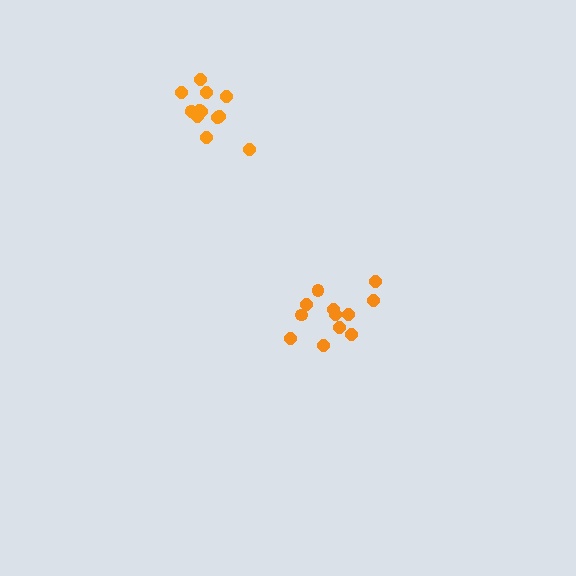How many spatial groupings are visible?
There are 2 spatial groupings.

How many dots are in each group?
Group 1: 13 dots, Group 2: 12 dots (25 total).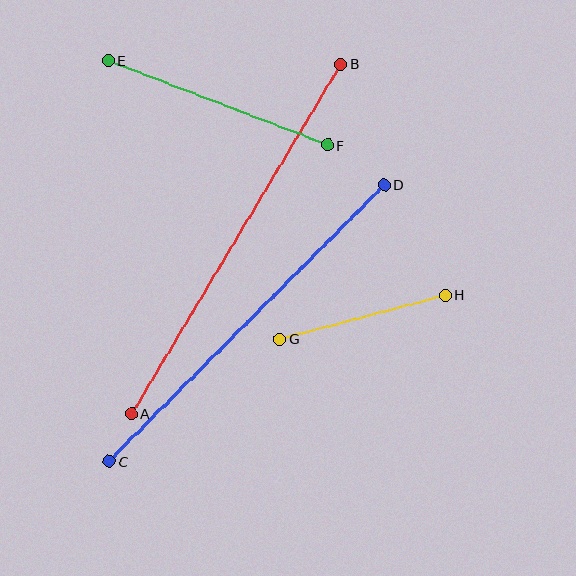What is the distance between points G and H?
The distance is approximately 171 pixels.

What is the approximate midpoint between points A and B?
The midpoint is at approximately (236, 239) pixels.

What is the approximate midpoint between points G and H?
The midpoint is at approximately (362, 317) pixels.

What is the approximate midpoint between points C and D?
The midpoint is at approximately (247, 323) pixels.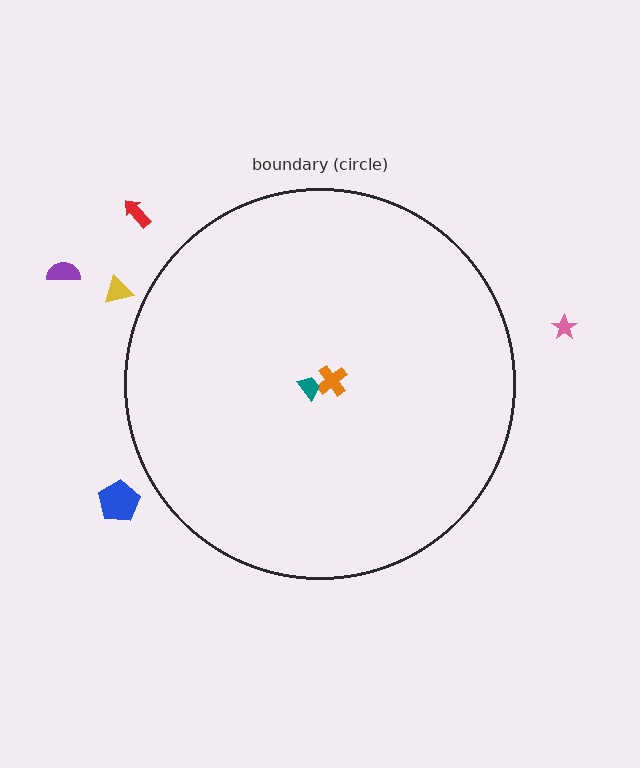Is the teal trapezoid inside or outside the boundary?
Inside.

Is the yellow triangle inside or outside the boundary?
Outside.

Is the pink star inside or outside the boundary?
Outside.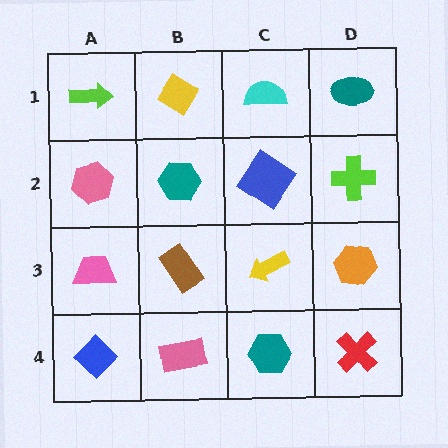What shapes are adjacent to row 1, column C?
A blue diamond (row 2, column C), a yellow diamond (row 1, column B), a teal ellipse (row 1, column D).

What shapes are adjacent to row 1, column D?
A lime cross (row 2, column D), a cyan semicircle (row 1, column C).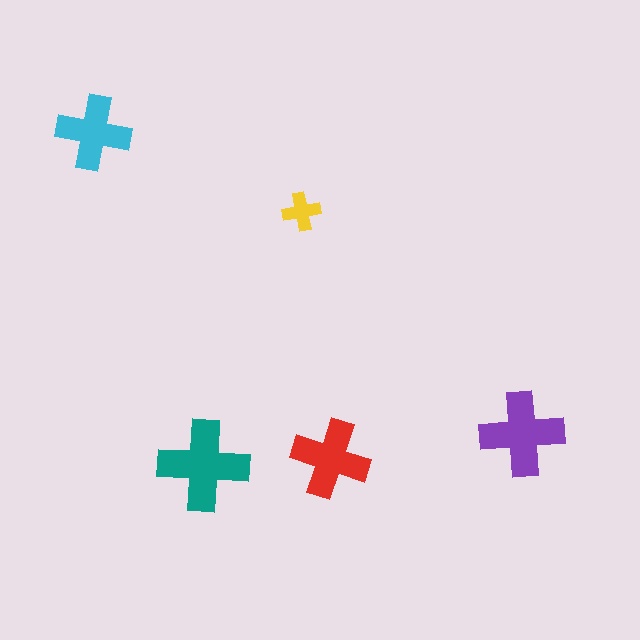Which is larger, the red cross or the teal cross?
The teal one.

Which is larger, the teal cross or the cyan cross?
The teal one.